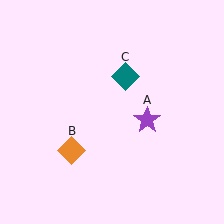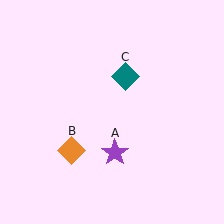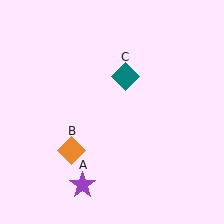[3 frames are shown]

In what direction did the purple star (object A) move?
The purple star (object A) moved down and to the left.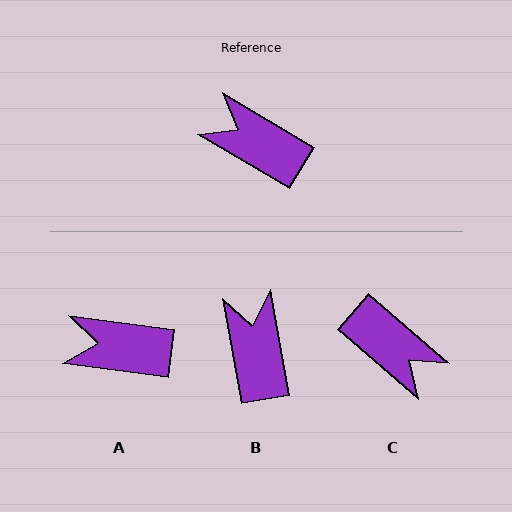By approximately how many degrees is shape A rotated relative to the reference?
Approximately 23 degrees counter-clockwise.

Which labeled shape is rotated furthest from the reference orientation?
C, about 170 degrees away.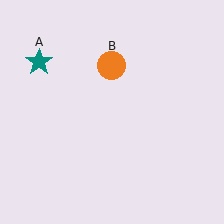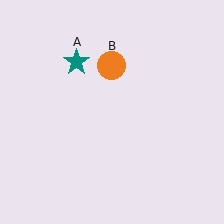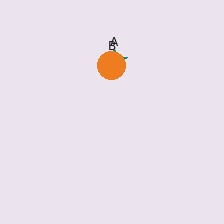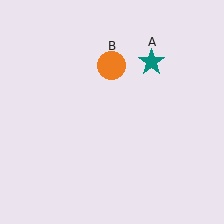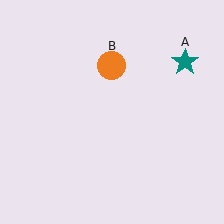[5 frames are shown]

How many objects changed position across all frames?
1 object changed position: teal star (object A).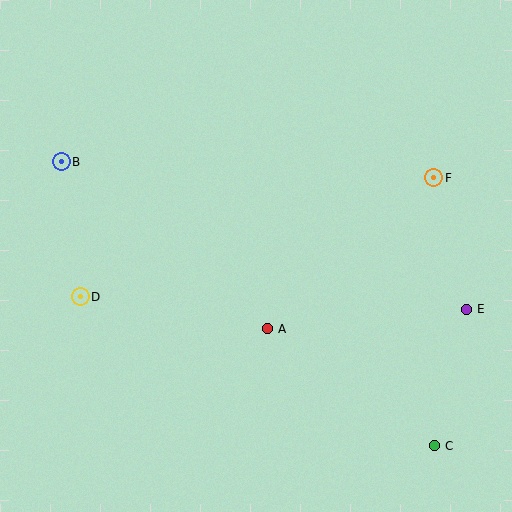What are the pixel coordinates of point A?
Point A is at (267, 329).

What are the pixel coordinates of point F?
Point F is at (434, 178).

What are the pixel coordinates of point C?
Point C is at (434, 446).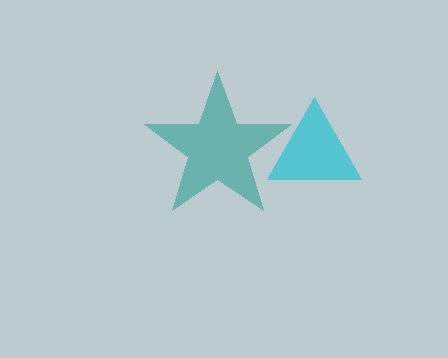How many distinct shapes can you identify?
There are 2 distinct shapes: a cyan triangle, a teal star.